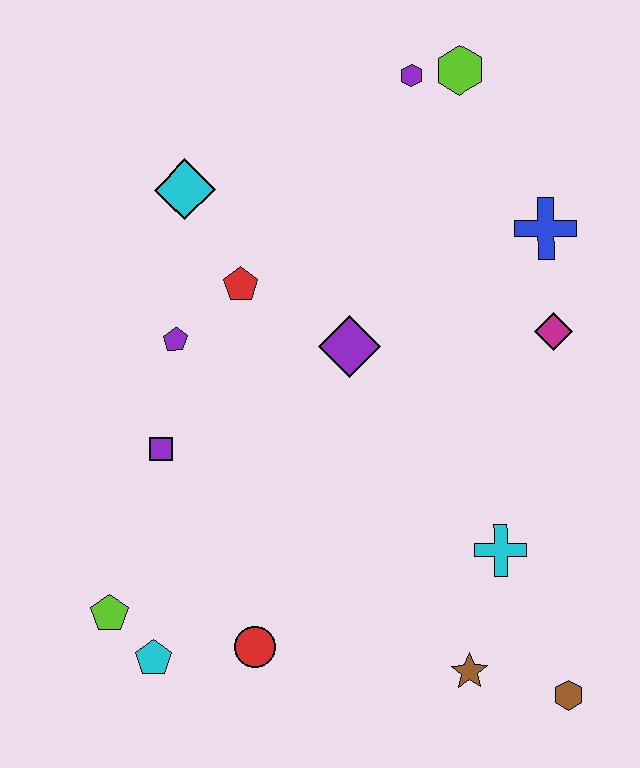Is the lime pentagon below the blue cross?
Yes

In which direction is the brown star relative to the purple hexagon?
The brown star is below the purple hexagon.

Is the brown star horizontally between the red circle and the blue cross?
Yes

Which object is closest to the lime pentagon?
The cyan pentagon is closest to the lime pentagon.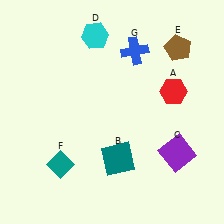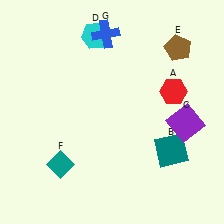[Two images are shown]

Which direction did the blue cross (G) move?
The blue cross (G) moved left.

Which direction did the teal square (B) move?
The teal square (B) moved right.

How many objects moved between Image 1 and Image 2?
3 objects moved between the two images.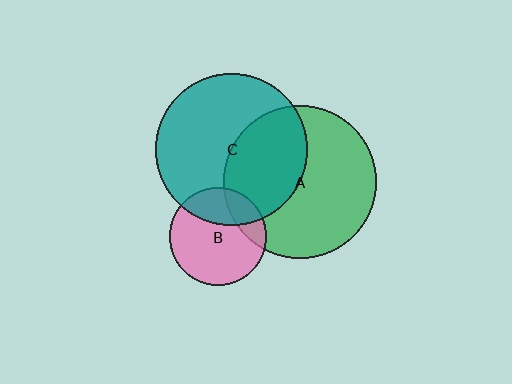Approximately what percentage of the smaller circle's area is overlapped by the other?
Approximately 30%.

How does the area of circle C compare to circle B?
Approximately 2.5 times.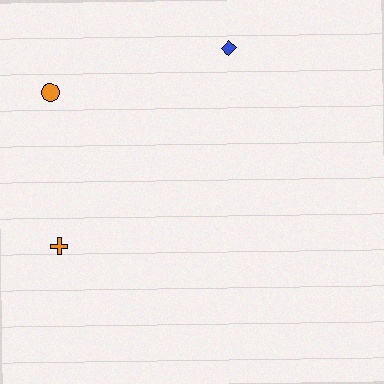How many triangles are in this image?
There are no triangles.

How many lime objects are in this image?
There are no lime objects.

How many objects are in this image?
There are 3 objects.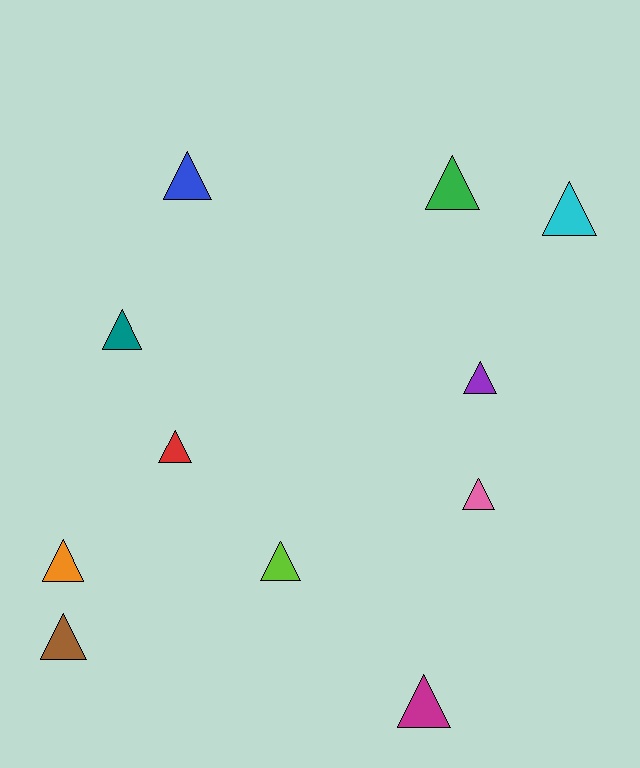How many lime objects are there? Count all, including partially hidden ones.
There is 1 lime object.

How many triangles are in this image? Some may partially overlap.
There are 11 triangles.